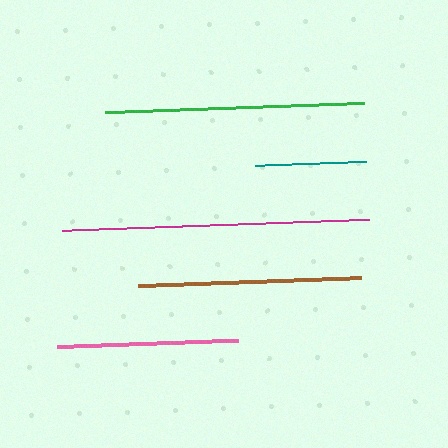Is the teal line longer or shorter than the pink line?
The pink line is longer than the teal line.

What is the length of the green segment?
The green segment is approximately 260 pixels long.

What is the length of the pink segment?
The pink segment is approximately 181 pixels long.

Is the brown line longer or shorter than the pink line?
The brown line is longer than the pink line.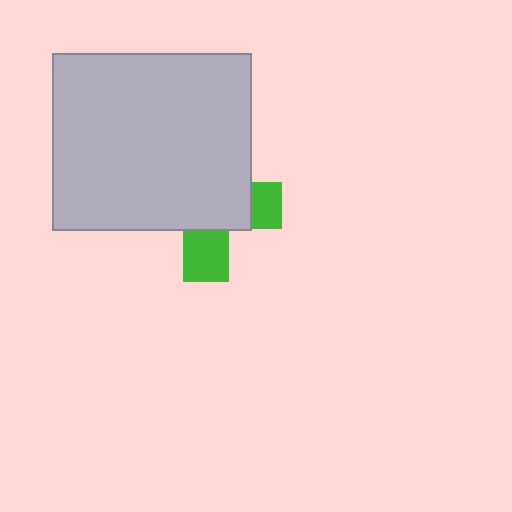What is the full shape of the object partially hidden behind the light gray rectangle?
The partially hidden object is a green cross.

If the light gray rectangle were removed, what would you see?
You would see the complete green cross.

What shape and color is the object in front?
The object in front is a light gray rectangle.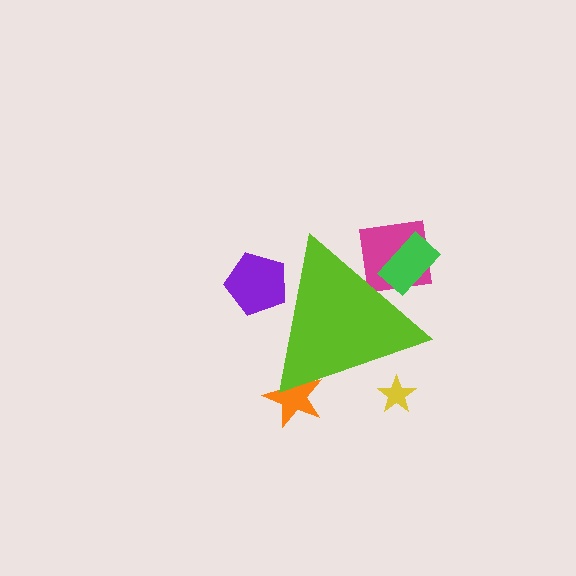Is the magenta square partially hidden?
Yes, the magenta square is partially hidden behind the lime triangle.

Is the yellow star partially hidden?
Yes, the yellow star is partially hidden behind the lime triangle.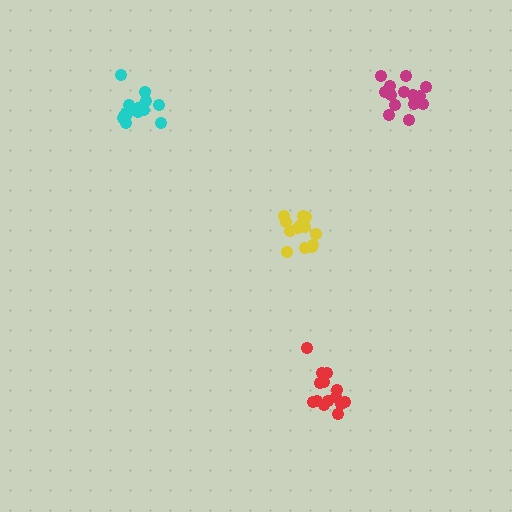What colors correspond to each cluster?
The clusters are colored: red, cyan, yellow, magenta.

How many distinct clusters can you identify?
There are 4 distinct clusters.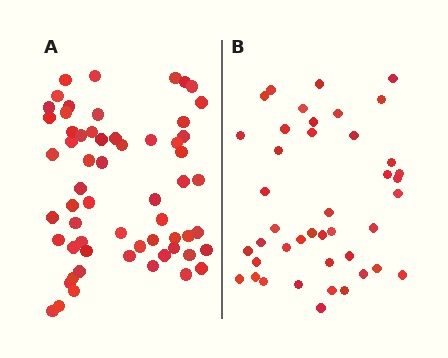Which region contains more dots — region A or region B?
Region A (the left region) has more dots.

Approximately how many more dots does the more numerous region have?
Region A has approximately 20 more dots than region B.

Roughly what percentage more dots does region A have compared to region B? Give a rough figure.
About 45% more.